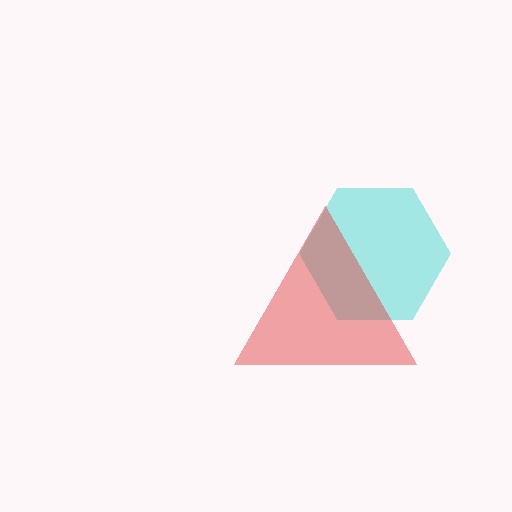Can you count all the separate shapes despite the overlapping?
Yes, there are 2 separate shapes.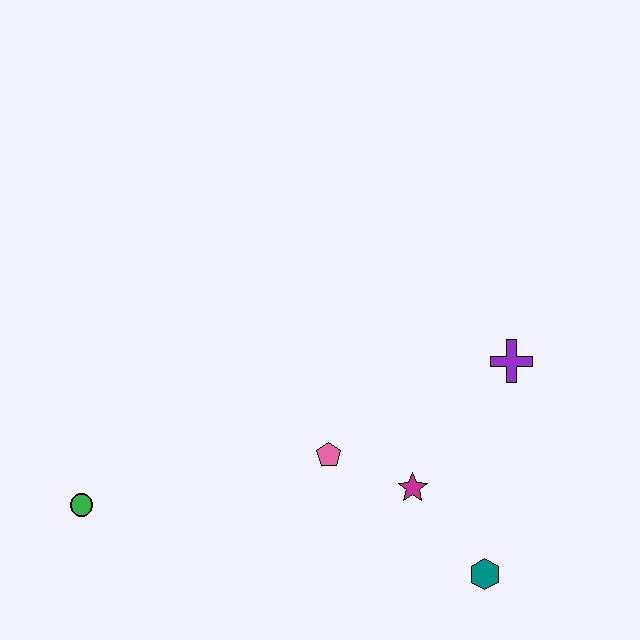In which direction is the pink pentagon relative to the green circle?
The pink pentagon is to the right of the green circle.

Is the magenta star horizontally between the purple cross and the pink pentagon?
Yes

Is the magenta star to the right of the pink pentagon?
Yes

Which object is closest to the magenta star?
The pink pentagon is closest to the magenta star.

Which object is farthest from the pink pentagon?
The green circle is farthest from the pink pentagon.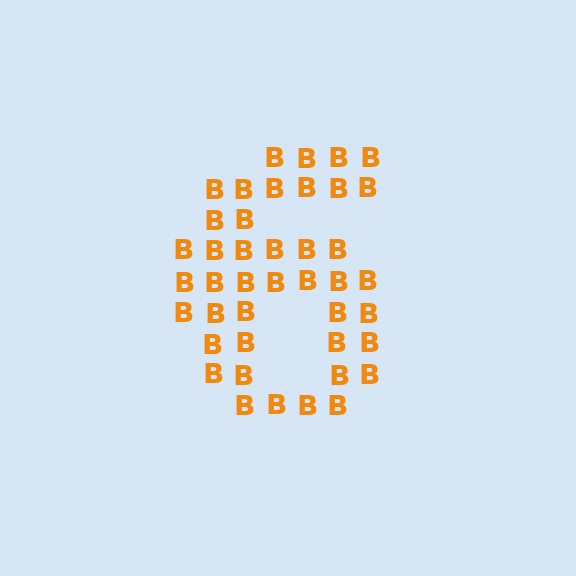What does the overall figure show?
The overall figure shows the digit 6.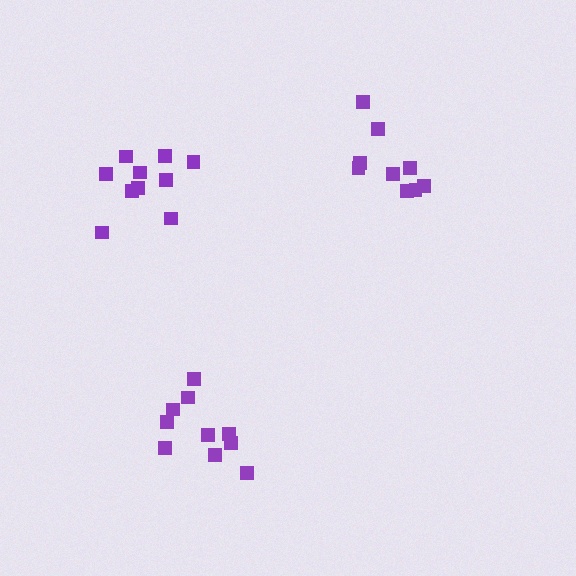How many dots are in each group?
Group 1: 10 dots, Group 2: 10 dots, Group 3: 9 dots (29 total).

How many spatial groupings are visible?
There are 3 spatial groupings.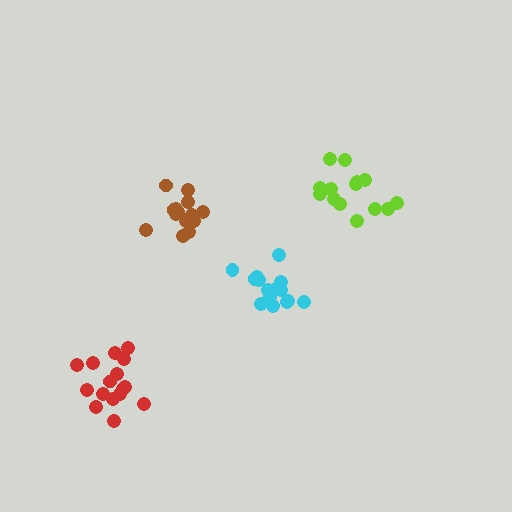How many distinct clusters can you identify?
There are 4 distinct clusters.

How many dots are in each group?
Group 1: 14 dots, Group 2: 16 dots, Group 3: 14 dots, Group 4: 15 dots (59 total).